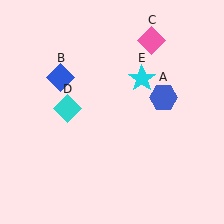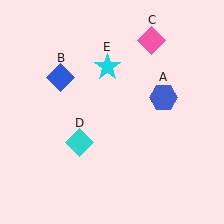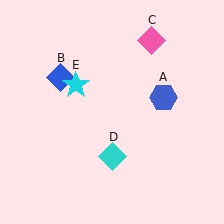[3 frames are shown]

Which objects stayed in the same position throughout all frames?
Blue hexagon (object A) and blue diamond (object B) and pink diamond (object C) remained stationary.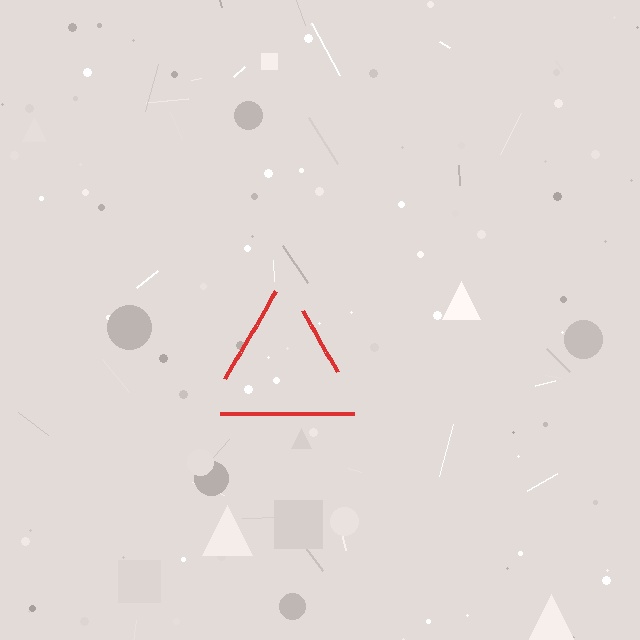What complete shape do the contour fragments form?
The contour fragments form a triangle.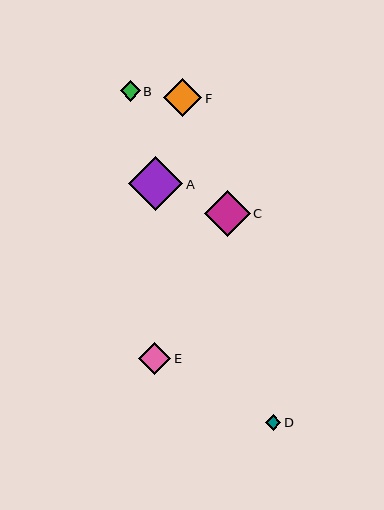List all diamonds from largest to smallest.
From largest to smallest: A, C, F, E, B, D.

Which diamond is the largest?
Diamond A is the largest with a size of approximately 54 pixels.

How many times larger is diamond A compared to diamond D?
Diamond A is approximately 3.5 times the size of diamond D.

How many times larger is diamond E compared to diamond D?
Diamond E is approximately 2.0 times the size of diamond D.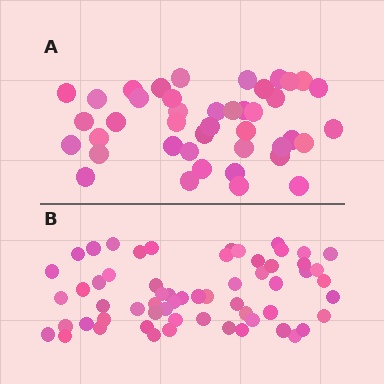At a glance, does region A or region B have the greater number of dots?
Region B (the bottom region) has more dots.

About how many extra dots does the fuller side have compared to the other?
Region B has approximately 20 more dots than region A.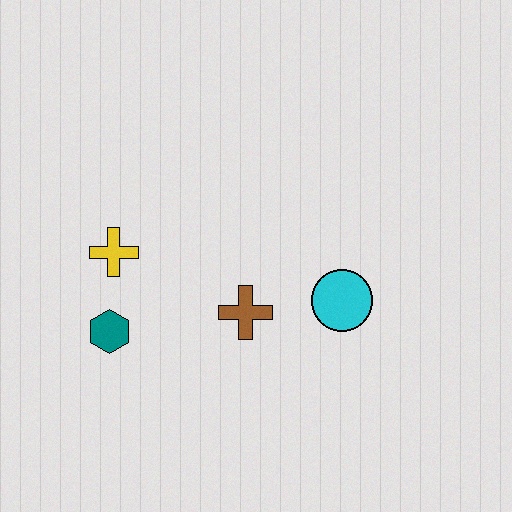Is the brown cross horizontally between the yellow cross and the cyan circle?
Yes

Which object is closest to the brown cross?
The cyan circle is closest to the brown cross.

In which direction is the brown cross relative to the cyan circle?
The brown cross is to the left of the cyan circle.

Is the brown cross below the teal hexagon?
No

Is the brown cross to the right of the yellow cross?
Yes